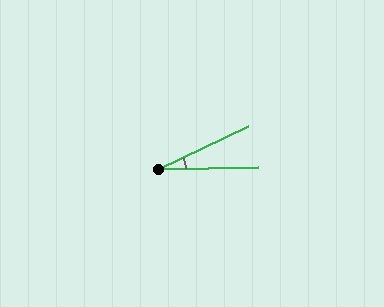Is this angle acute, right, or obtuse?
It is acute.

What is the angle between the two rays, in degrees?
Approximately 24 degrees.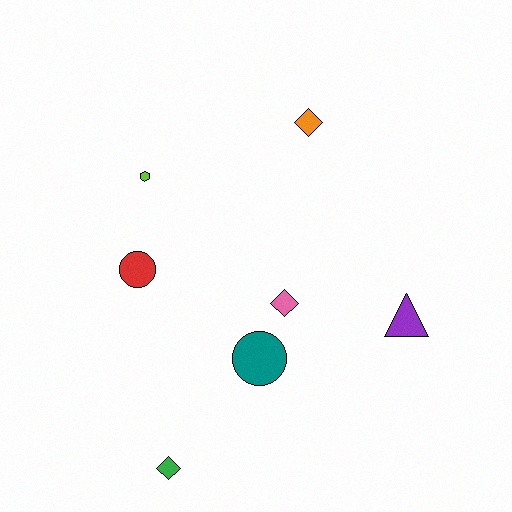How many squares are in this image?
There are no squares.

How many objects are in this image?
There are 7 objects.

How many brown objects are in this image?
There are no brown objects.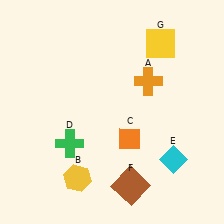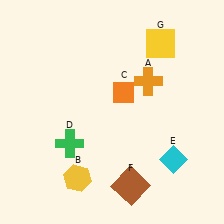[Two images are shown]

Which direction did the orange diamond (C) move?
The orange diamond (C) moved up.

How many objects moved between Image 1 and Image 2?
1 object moved between the two images.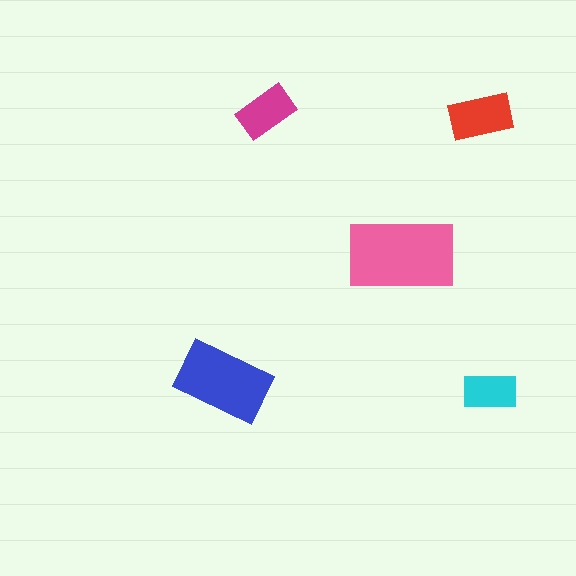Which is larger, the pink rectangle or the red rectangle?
The pink one.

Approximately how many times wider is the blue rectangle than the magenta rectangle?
About 1.5 times wider.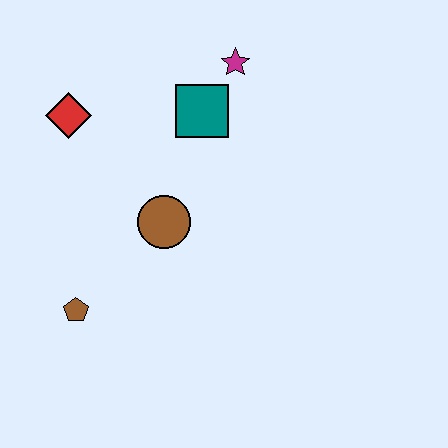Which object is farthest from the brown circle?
The magenta star is farthest from the brown circle.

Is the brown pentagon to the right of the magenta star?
No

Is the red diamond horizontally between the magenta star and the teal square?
No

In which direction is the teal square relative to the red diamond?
The teal square is to the right of the red diamond.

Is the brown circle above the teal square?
No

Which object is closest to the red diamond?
The teal square is closest to the red diamond.